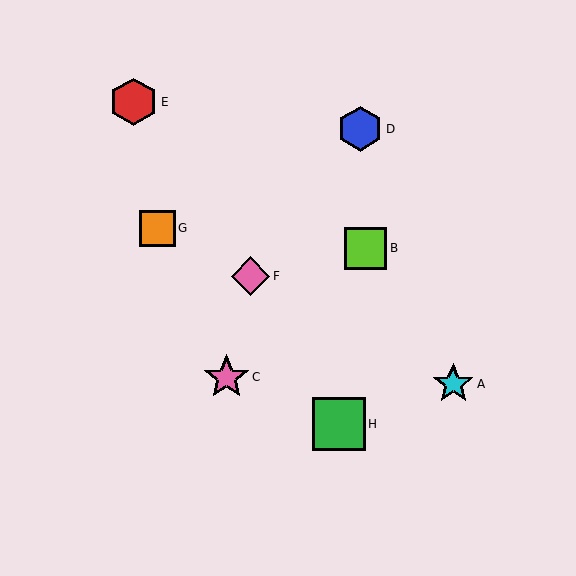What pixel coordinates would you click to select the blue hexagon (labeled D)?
Click at (360, 129) to select the blue hexagon D.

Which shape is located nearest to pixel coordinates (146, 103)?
The red hexagon (labeled E) at (134, 102) is nearest to that location.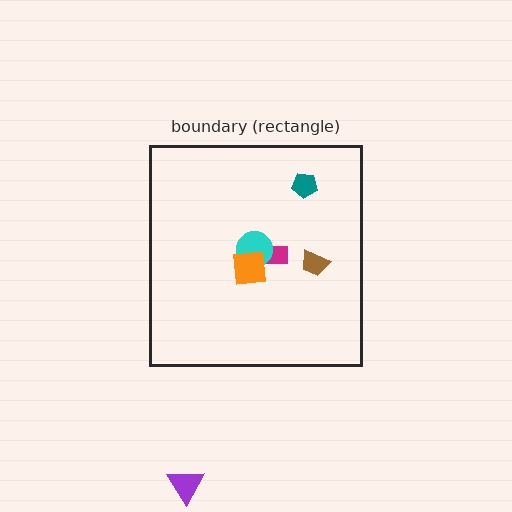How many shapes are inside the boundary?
5 inside, 1 outside.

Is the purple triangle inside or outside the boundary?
Outside.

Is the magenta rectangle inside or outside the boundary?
Inside.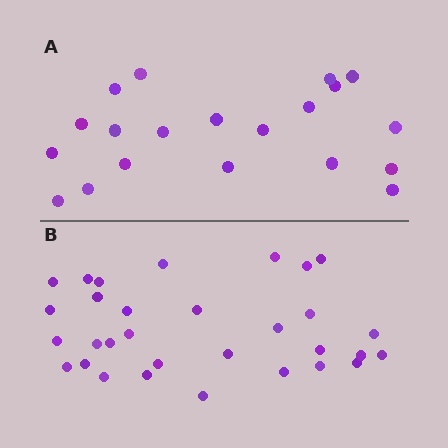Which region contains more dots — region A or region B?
Region B (the bottom region) has more dots.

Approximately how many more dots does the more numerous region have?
Region B has roughly 12 or so more dots than region A.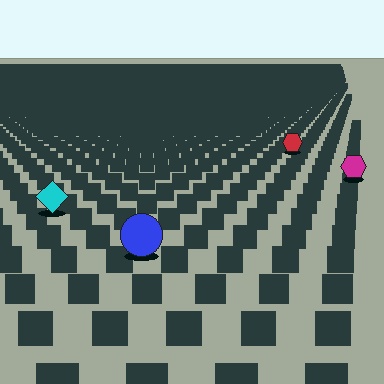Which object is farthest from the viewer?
The red hexagon is farthest from the viewer. It appears smaller and the ground texture around it is denser.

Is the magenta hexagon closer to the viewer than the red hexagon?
Yes. The magenta hexagon is closer — you can tell from the texture gradient: the ground texture is coarser near it.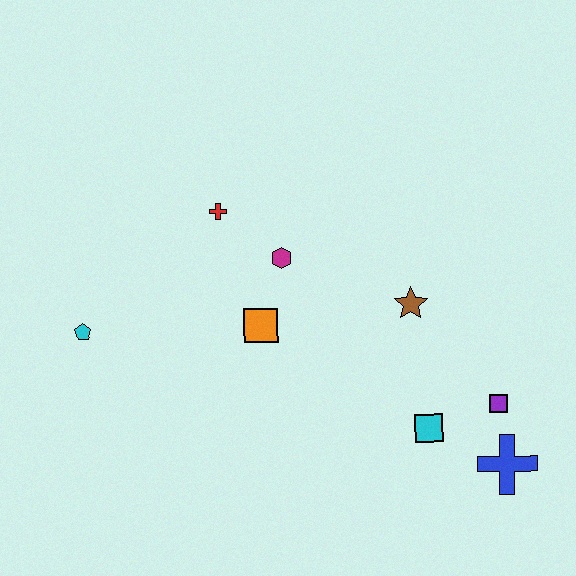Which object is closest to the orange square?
The magenta hexagon is closest to the orange square.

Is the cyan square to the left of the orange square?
No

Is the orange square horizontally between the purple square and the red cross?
Yes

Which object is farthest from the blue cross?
The cyan pentagon is farthest from the blue cross.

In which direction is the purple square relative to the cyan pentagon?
The purple square is to the right of the cyan pentagon.